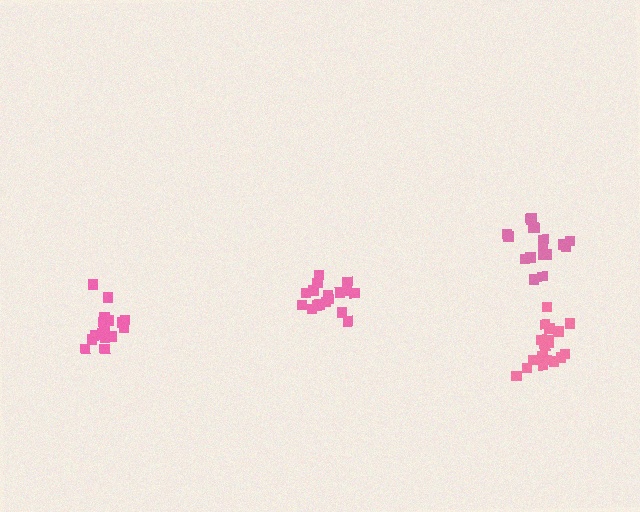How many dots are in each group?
Group 1: 17 dots, Group 2: 16 dots, Group 3: 18 dots, Group 4: 17 dots (68 total).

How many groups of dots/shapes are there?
There are 4 groups.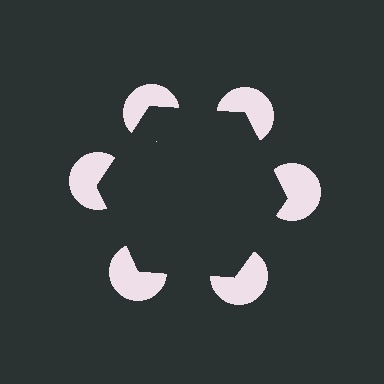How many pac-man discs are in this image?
There are 6 — one at each vertex of the illusory hexagon.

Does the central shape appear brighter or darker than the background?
It typically appears slightly darker than the background, even though no actual brightness change is drawn.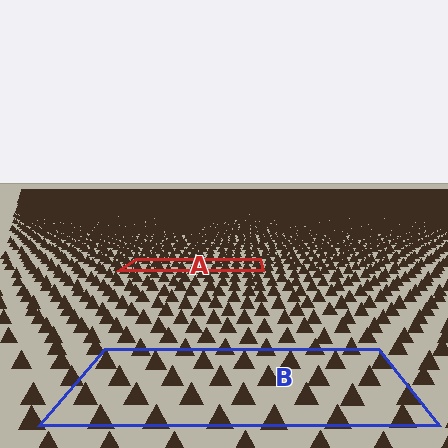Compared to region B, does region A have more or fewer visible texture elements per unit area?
Region A has more texture elements per unit area — they are packed more densely because it is farther away.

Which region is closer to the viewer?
Region B is closer. The texture elements there are larger and more spread out.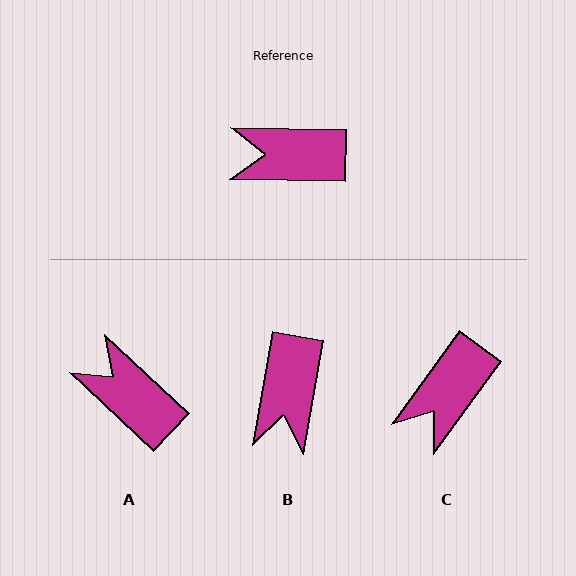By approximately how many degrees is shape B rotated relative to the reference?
Approximately 81 degrees counter-clockwise.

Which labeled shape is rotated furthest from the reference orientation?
B, about 81 degrees away.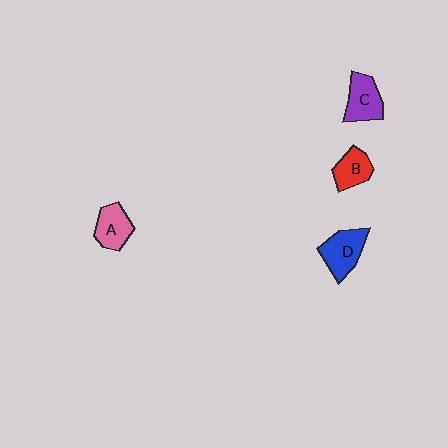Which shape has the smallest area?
Shape B (red).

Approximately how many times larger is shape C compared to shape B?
Approximately 1.2 times.